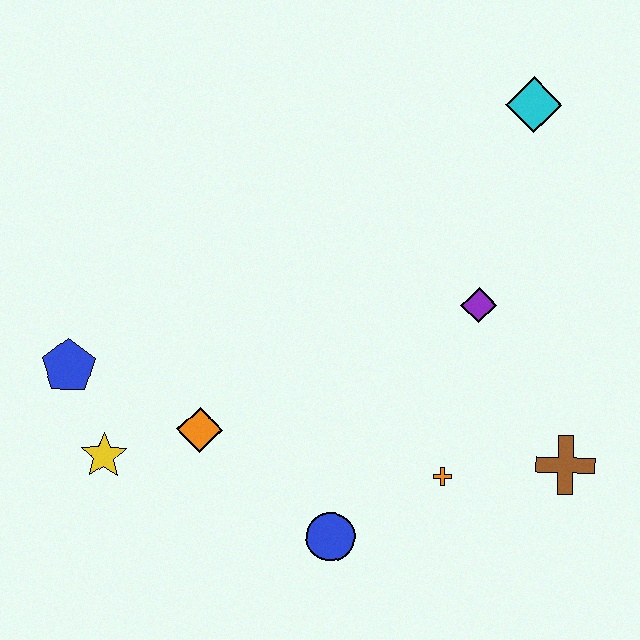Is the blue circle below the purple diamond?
Yes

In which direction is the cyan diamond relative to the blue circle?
The cyan diamond is above the blue circle.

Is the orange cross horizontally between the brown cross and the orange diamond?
Yes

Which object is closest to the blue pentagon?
The yellow star is closest to the blue pentagon.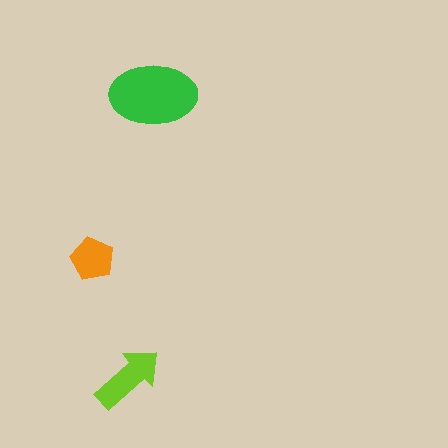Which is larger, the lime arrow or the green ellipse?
The green ellipse.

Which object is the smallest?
The orange pentagon.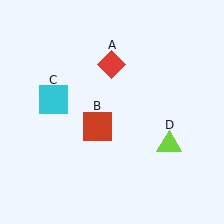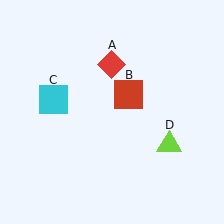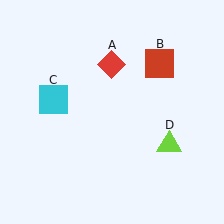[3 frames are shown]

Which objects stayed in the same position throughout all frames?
Red diamond (object A) and cyan square (object C) and lime triangle (object D) remained stationary.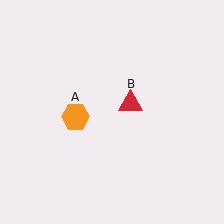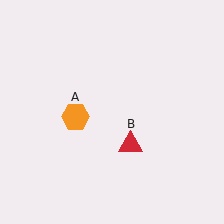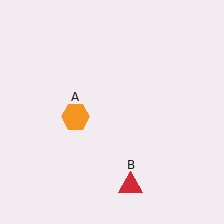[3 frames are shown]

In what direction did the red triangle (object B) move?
The red triangle (object B) moved down.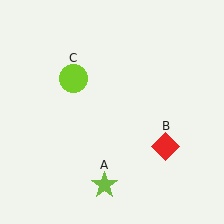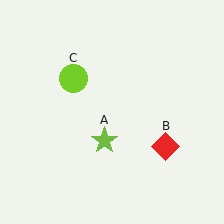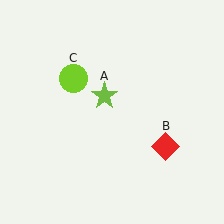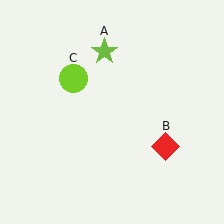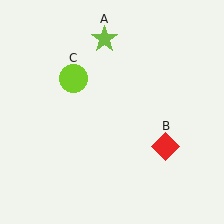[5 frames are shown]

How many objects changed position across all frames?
1 object changed position: lime star (object A).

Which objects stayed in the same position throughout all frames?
Red diamond (object B) and lime circle (object C) remained stationary.